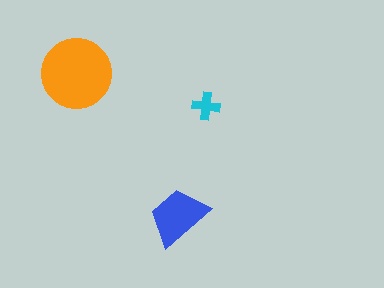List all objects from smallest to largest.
The cyan cross, the blue trapezoid, the orange circle.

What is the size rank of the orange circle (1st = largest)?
1st.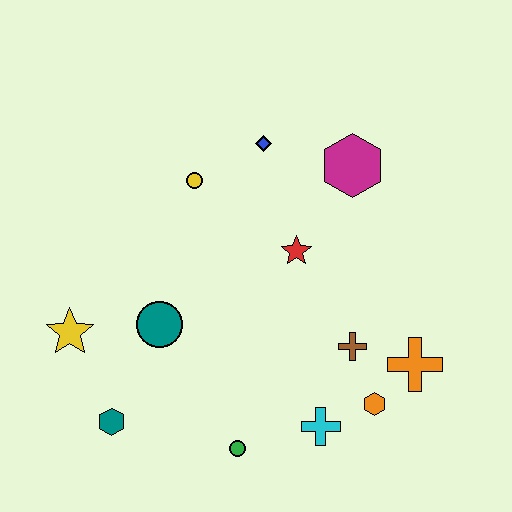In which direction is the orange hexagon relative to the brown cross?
The orange hexagon is below the brown cross.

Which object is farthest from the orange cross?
The yellow star is farthest from the orange cross.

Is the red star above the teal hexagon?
Yes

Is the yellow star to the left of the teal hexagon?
Yes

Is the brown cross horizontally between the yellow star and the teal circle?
No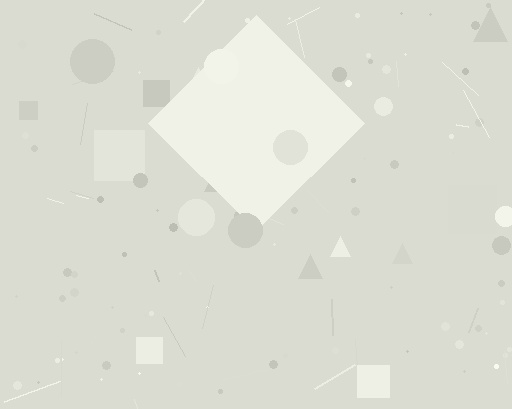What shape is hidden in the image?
A diamond is hidden in the image.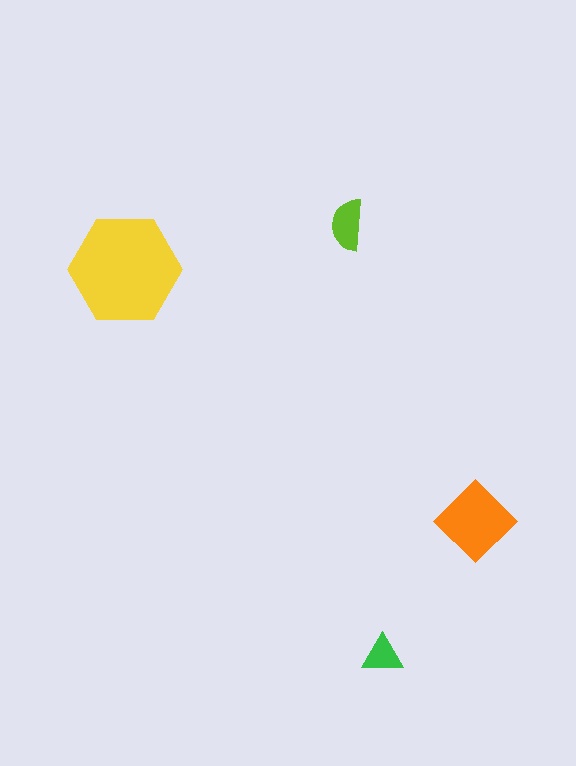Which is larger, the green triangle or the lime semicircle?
The lime semicircle.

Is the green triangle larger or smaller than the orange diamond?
Smaller.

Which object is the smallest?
The green triangle.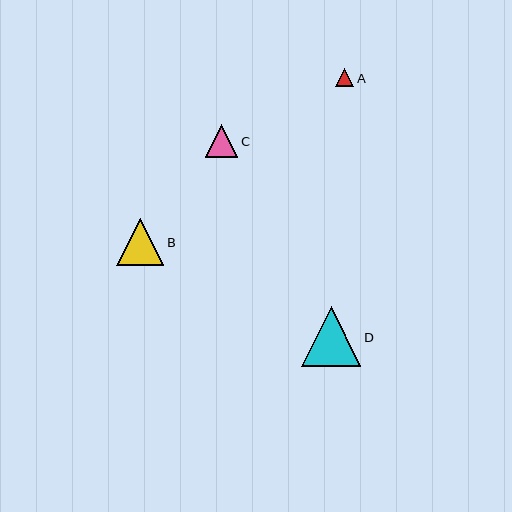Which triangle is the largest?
Triangle D is the largest with a size of approximately 59 pixels.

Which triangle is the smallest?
Triangle A is the smallest with a size of approximately 18 pixels.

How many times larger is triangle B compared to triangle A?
Triangle B is approximately 2.6 times the size of triangle A.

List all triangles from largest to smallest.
From largest to smallest: D, B, C, A.